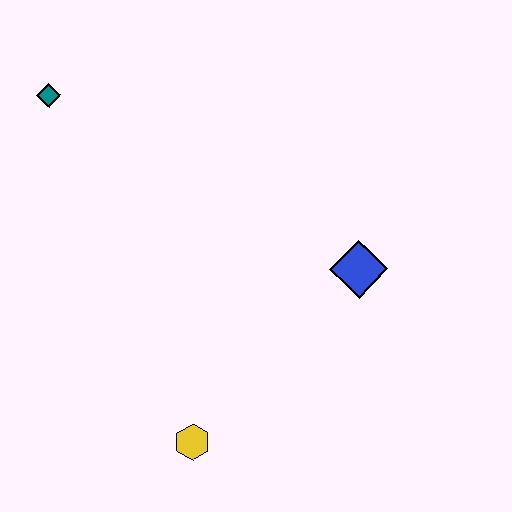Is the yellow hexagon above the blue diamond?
No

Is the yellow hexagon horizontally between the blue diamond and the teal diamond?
Yes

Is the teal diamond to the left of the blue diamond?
Yes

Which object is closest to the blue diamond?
The yellow hexagon is closest to the blue diamond.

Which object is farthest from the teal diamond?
The yellow hexagon is farthest from the teal diamond.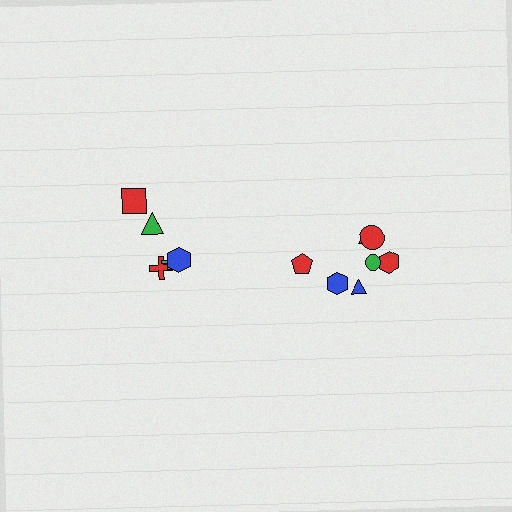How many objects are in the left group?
There are 5 objects.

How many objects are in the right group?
There are 7 objects.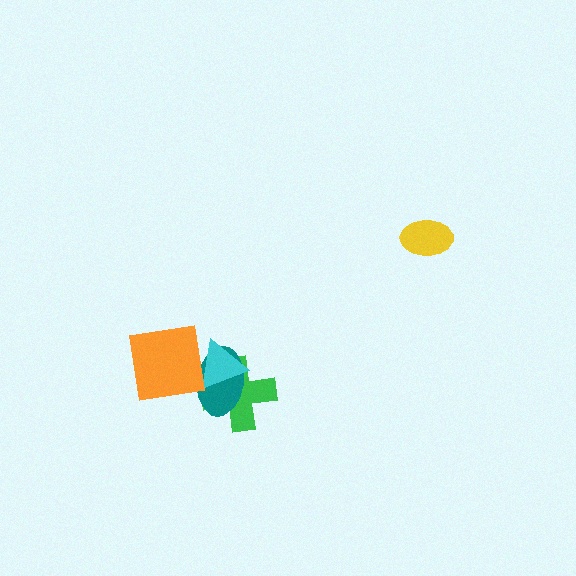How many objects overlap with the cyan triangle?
3 objects overlap with the cyan triangle.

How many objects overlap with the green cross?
2 objects overlap with the green cross.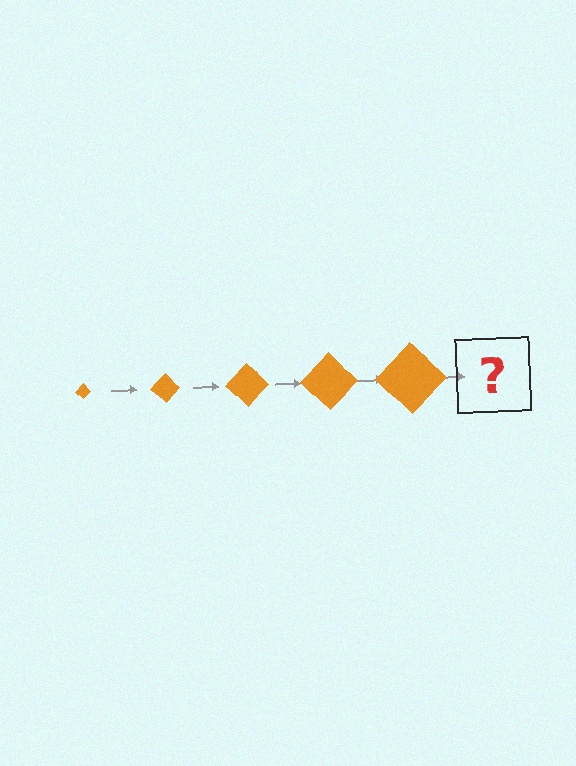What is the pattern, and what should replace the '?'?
The pattern is that the diamond gets progressively larger each step. The '?' should be an orange diamond, larger than the previous one.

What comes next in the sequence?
The next element should be an orange diamond, larger than the previous one.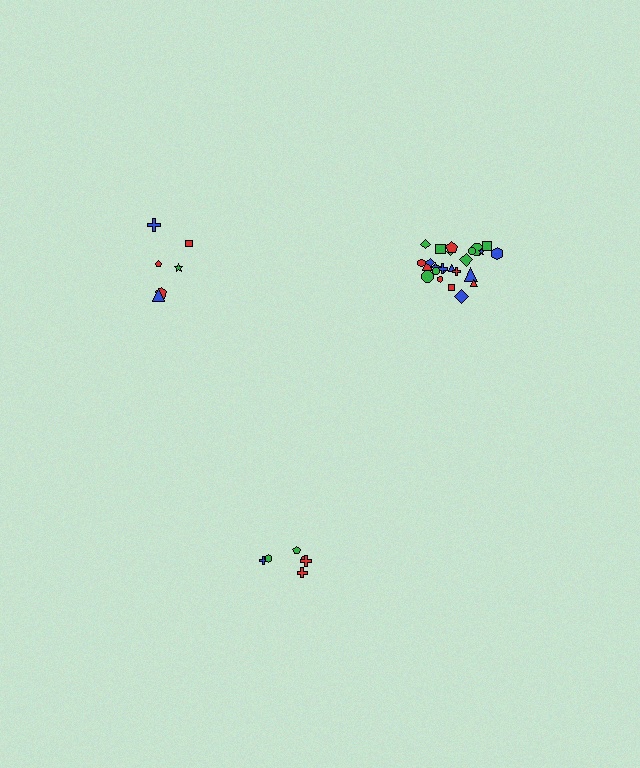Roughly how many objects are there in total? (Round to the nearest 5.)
Roughly 35 objects in total.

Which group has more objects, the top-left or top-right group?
The top-right group.